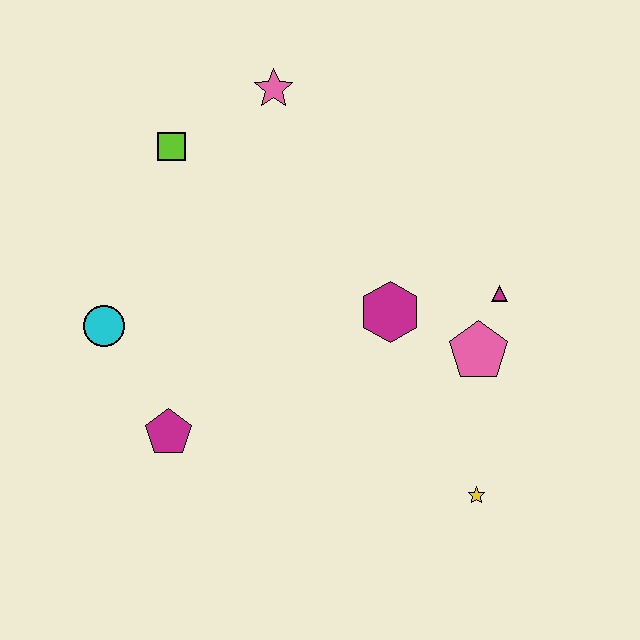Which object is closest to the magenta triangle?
The pink pentagon is closest to the magenta triangle.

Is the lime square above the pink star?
No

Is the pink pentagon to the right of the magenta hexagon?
Yes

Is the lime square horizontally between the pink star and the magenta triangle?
No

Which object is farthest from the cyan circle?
The yellow star is farthest from the cyan circle.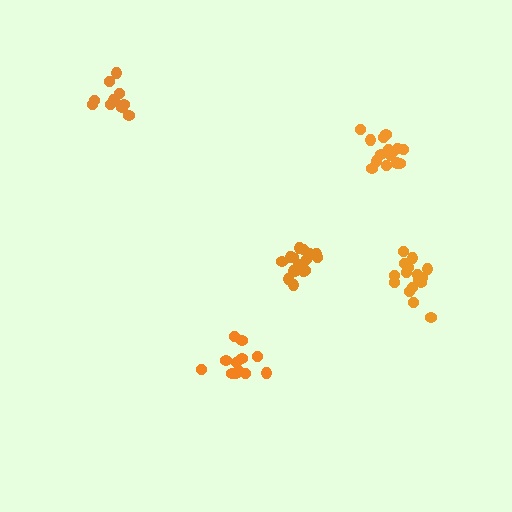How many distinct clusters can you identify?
There are 5 distinct clusters.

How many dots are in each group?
Group 1: 12 dots, Group 2: 16 dots, Group 3: 15 dots, Group 4: 16 dots, Group 5: 11 dots (70 total).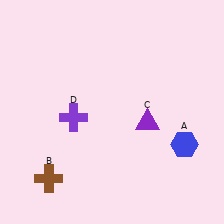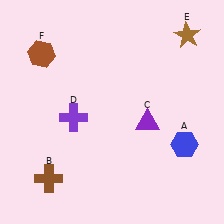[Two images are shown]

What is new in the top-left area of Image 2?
A brown hexagon (F) was added in the top-left area of Image 2.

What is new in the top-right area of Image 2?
A brown star (E) was added in the top-right area of Image 2.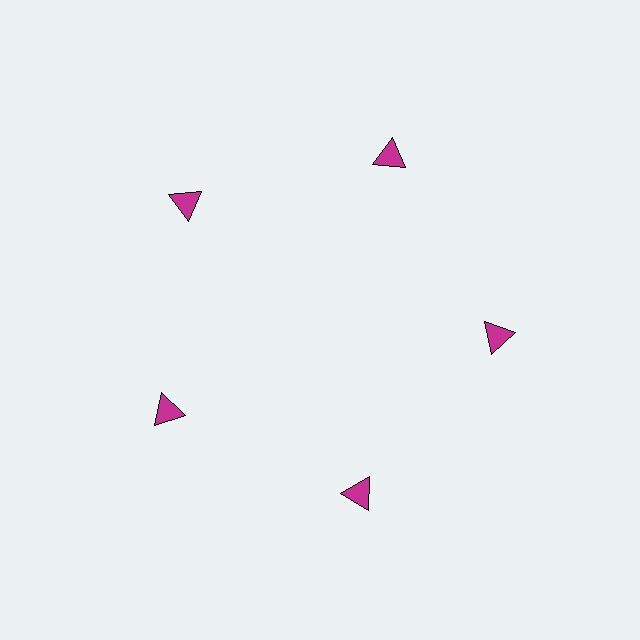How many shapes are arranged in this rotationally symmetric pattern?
There are 5 shapes, arranged in 5 groups of 1.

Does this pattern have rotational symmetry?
Yes, this pattern has 5-fold rotational symmetry. It looks the same after rotating 72 degrees around the center.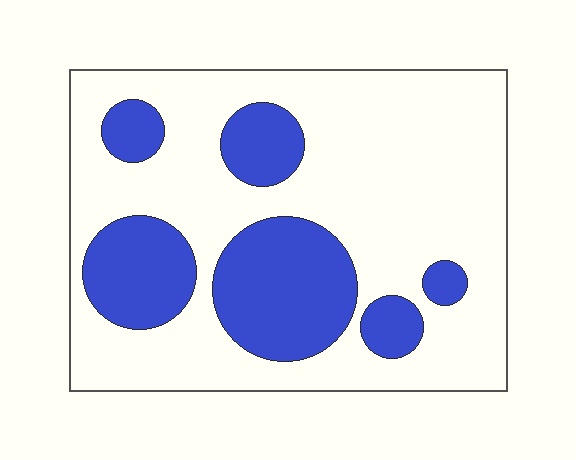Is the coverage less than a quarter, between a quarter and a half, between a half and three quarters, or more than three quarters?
Between a quarter and a half.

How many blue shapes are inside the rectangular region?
6.